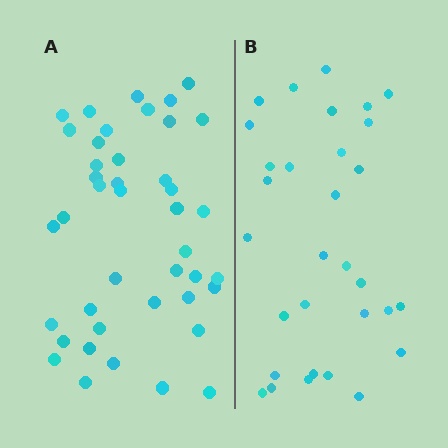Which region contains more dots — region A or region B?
Region A (the left region) has more dots.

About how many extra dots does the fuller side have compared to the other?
Region A has roughly 12 or so more dots than region B.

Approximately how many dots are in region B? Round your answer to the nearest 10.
About 30 dots. (The exact count is 31, which rounds to 30.)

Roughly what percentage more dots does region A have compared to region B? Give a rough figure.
About 35% more.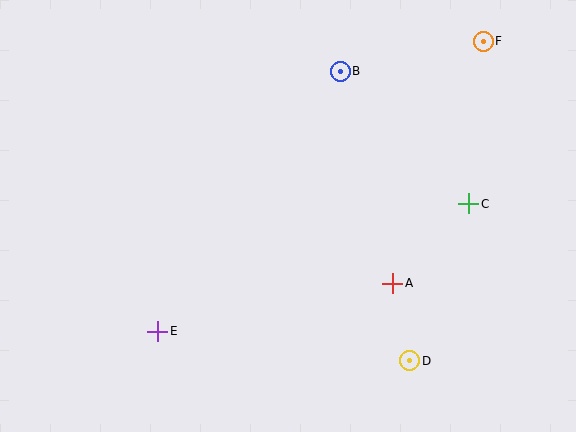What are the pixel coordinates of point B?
Point B is at (340, 71).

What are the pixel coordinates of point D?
Point D is at (410, 361).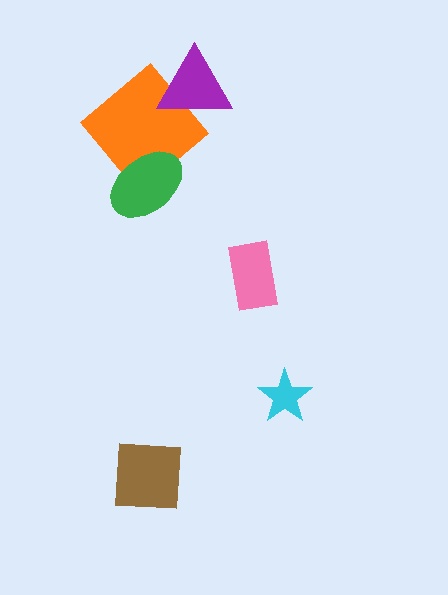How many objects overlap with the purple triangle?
1 object overlaps with the purple triangle.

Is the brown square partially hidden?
No, no other shape covers it.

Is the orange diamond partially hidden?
Yes, it is partially covered by another shape.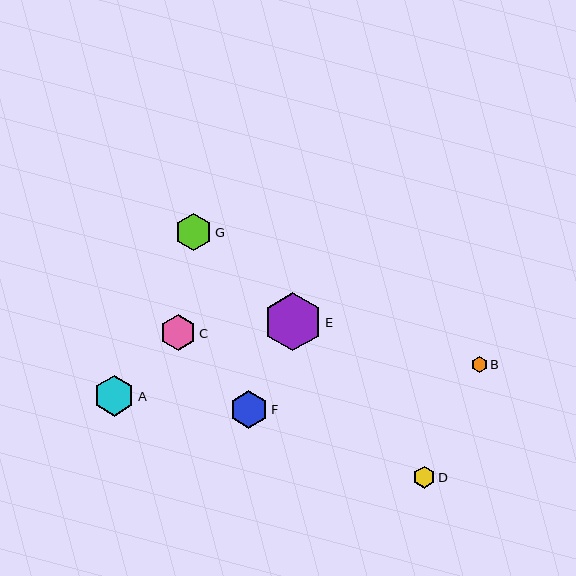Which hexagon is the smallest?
Hexagon B is the smallest with a size of approximately 16 pixels.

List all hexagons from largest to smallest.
From largest to smallest: E, A, F, G, C, D, B.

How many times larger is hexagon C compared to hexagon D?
Hexagon C is approximately 1.6 times the size of hexagon D.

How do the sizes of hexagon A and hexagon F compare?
Hexagon A and hexagon F are approximately the same size.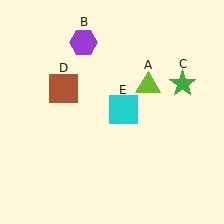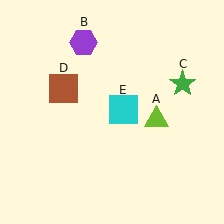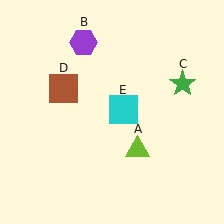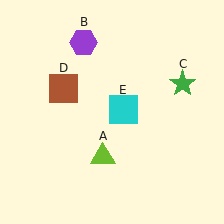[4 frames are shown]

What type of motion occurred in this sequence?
The lime triangle (object A) rotated clockwise around the center of the scene.